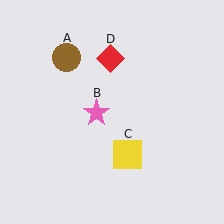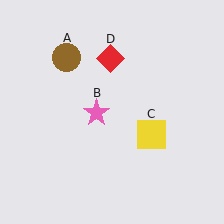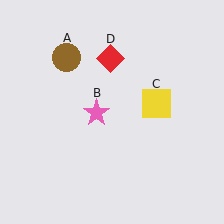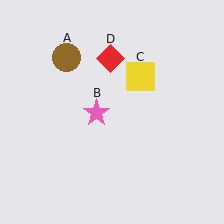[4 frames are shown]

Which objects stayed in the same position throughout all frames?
Brown circle (object A) and pink star (object B) and red diamond (object D) remained stationary.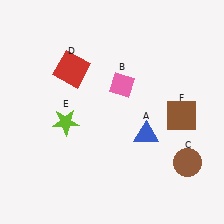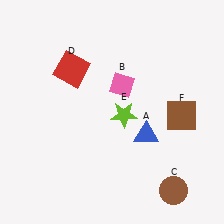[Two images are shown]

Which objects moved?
The objects that moved are: the brown circle (C), the lime star (E).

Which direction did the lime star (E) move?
The lime star (E) moved right.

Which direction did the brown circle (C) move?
The brown circle (C) moved down.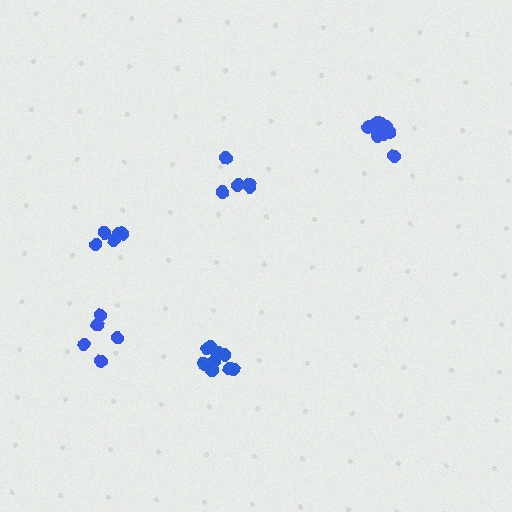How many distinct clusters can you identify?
There are 5 distinct clusters.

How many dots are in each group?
Group 1: 9 dots, Group 2: 10 dots, Group 3: 5 dots, Group 4: 5 dots, Group 5: 5 dots (34 total).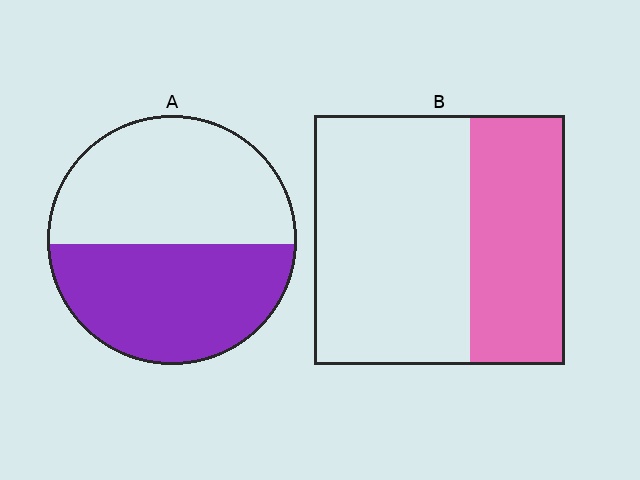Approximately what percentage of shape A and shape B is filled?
A is approximately 50% and B is approximately 40%.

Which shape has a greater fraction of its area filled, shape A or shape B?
Shape A.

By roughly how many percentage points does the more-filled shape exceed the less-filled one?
By roughly 10 percentage points (A over B).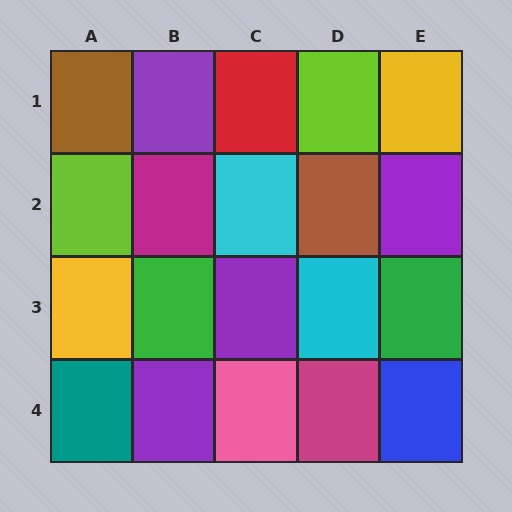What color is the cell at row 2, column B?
Magenta.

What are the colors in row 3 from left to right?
Yellow, green, purple, cyan, green.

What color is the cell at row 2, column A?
Lime.